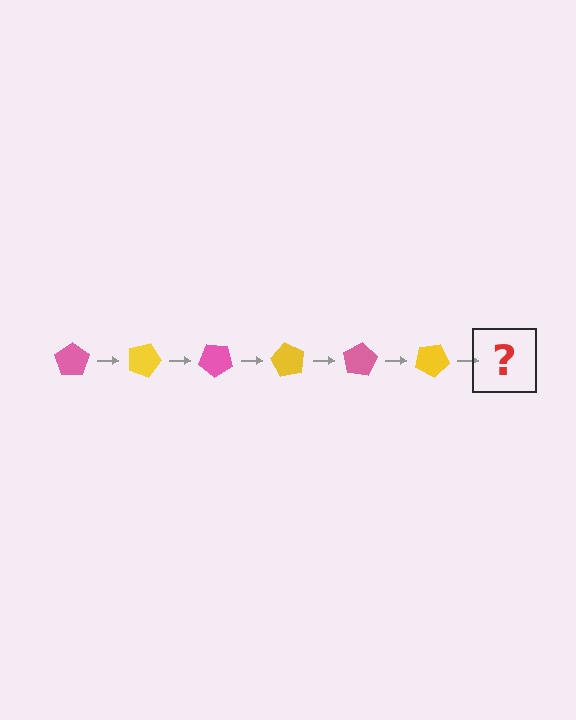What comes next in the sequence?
The next element should be a pink pentagon, rotated 120 degrees from the start.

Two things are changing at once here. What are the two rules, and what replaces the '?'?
The two rules are that it rotates 20 degrees each step and the color cycles through pink and yellow. The '?' should be a pink pentagon, rotated 120 degrees from the start.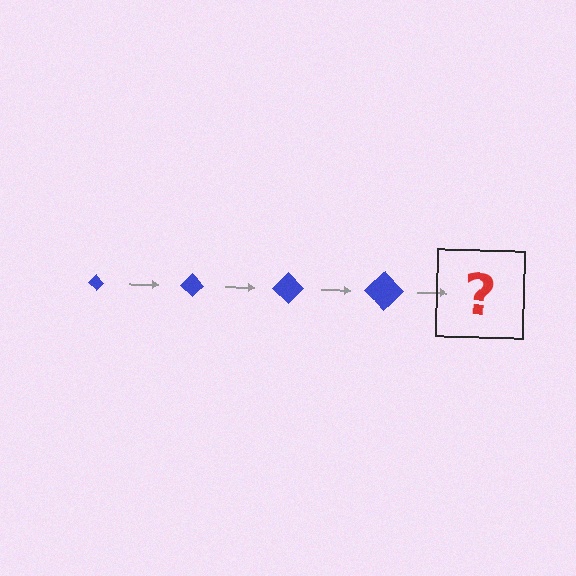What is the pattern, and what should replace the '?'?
The pattern is that the diamond gets progressively larger each step. The '?' should be a blue diamond, larger than the previous one.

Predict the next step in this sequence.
The next step is a blue diamond, larger than the previous one.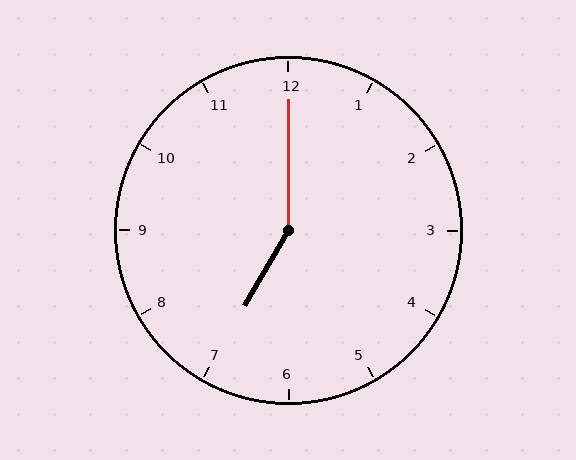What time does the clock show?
7:00.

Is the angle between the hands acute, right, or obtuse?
It is obtuse.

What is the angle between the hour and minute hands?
Approximately 150 degrees.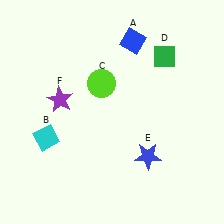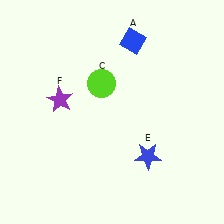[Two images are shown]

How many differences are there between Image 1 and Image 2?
There are 2 differences between the two images.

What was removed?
The cyan diamond (B), the green diamond (D) were removed in Image 2.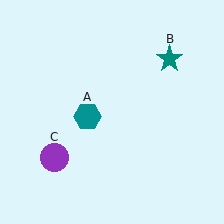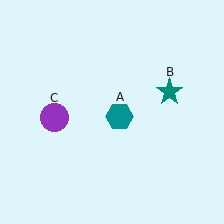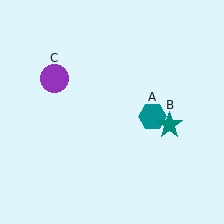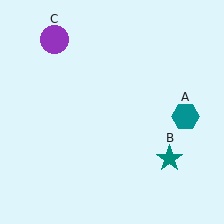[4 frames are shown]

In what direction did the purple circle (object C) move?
The purple circle (object C) moved up.